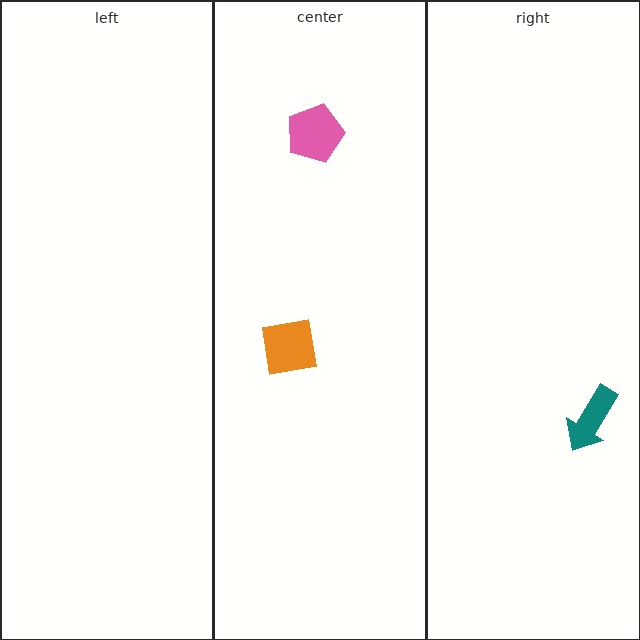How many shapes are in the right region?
1.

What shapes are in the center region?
The orange square, the pink pentagon.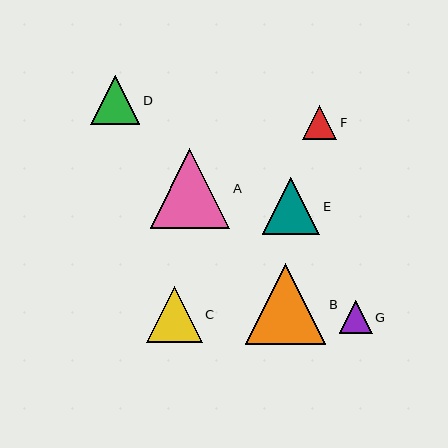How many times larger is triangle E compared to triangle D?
Triangle E is approximately 1.2 times the size of triangle D.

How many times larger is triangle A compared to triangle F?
Triangle A is approximately 2.3 times the size of triangle F.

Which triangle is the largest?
Triangle B is the largest with a size of approximately 81 pixels.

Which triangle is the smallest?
Triangle G is the smallest with a size of approximately 33 pixels.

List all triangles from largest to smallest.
From largest to smallest: B, A, E, C, D, F, G.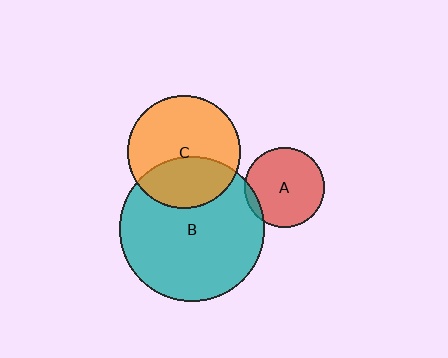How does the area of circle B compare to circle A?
Approximately 3.3 times.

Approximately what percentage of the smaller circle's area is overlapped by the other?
Approximately 5%.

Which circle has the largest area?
Circle B (teal).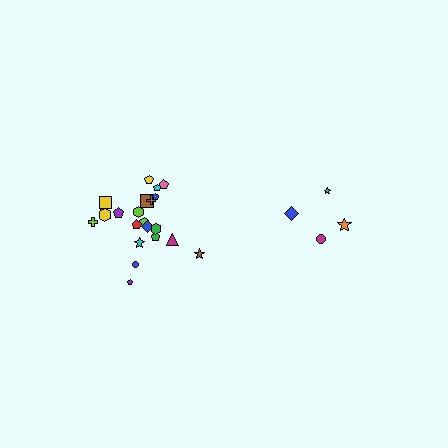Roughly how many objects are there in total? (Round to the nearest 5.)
Roughly 25 objects in total.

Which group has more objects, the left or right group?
The left group.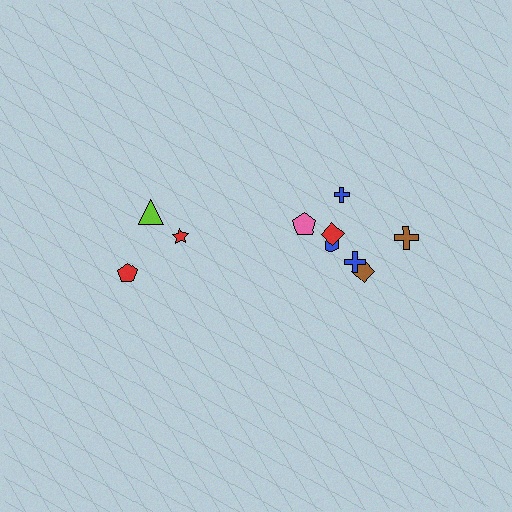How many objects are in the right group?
There are 7 objects.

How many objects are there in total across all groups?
There are 10 objects.